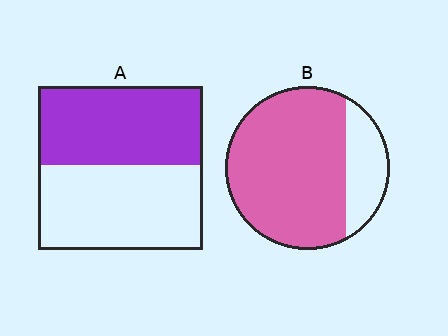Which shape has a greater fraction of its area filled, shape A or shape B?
Shape B.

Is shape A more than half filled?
Roughly half.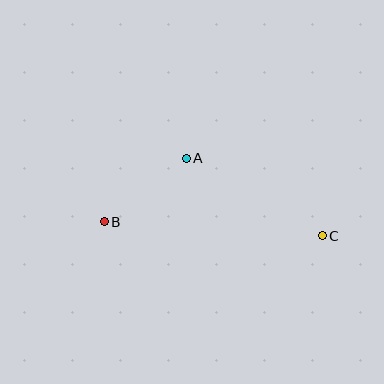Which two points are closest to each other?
Points A and B are closest to each other.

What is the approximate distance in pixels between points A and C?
The distance between A and C is approximately 157 pixels.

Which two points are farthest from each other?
Points B and C are farthest from each other.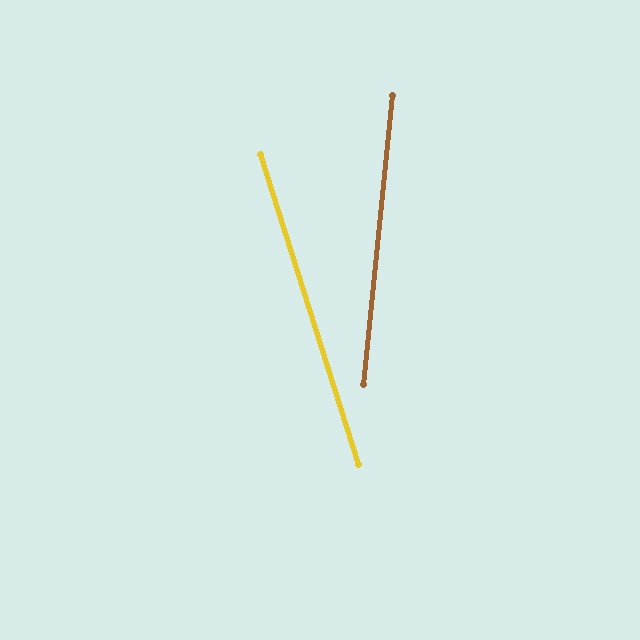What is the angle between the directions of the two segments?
Approximately 23 degrees.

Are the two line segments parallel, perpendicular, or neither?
Neither parallel nor perpendicular — they differ by about 23°.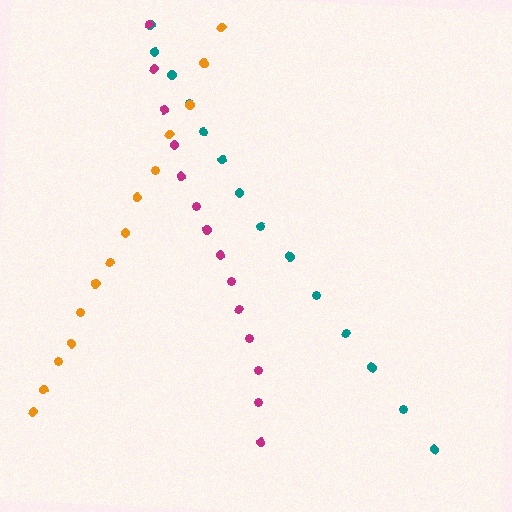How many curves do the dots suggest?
There are 3 distinct paths.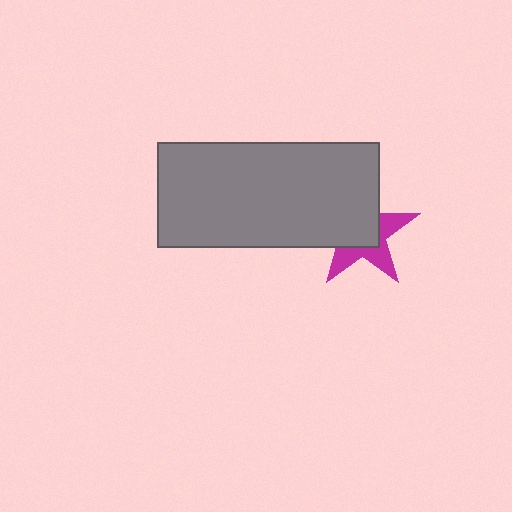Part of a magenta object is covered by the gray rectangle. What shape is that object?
It is a star.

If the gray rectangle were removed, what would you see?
You would see the complete magenta star.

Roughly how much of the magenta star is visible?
A small part of it is visible (roughly 44%).